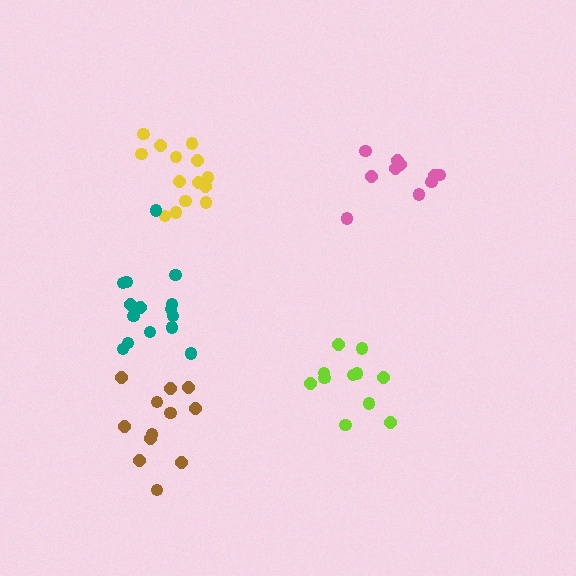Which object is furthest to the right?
The pink cluster is rightmost.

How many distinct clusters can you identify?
There are 5 distinct clusters.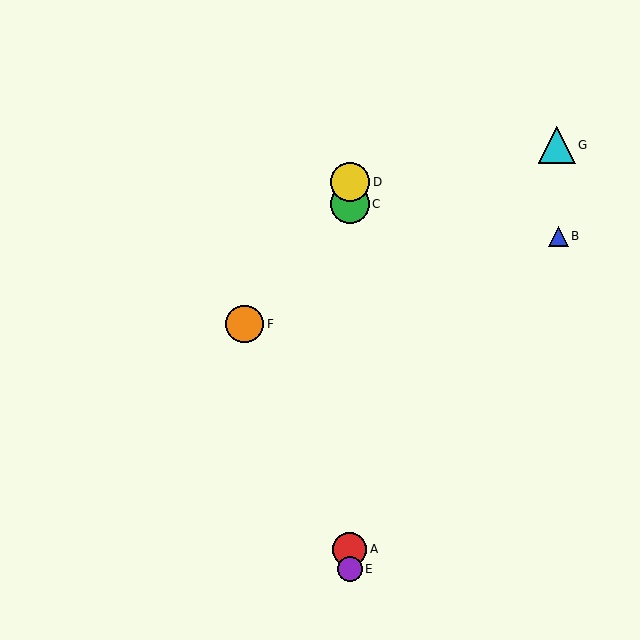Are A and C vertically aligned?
Yes, both are at x≈350.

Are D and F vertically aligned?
No, D is at x≈350 and F is at x≈245.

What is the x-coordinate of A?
Object A is at x≈350.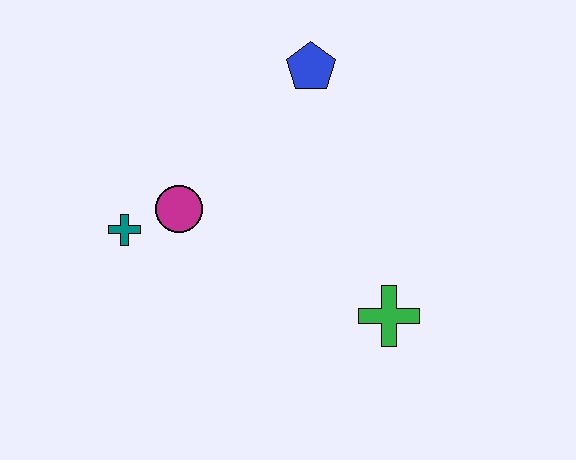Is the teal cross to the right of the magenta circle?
No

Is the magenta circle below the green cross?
No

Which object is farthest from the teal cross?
The green cross is farthest from the teal cross.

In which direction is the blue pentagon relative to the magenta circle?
The blue pentagon is above the magenta circle.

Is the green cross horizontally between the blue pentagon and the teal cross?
No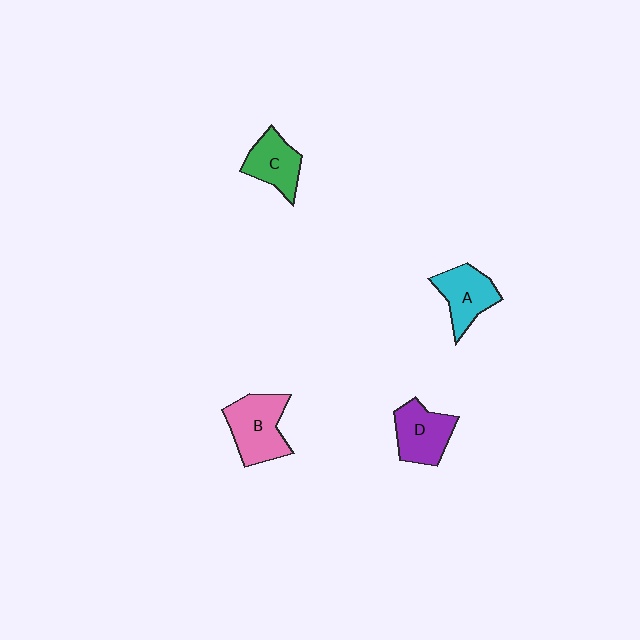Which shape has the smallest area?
Shape C (green).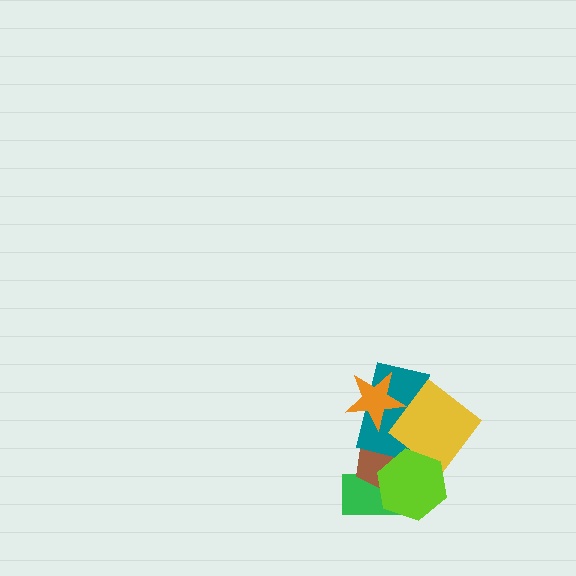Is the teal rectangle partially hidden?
Yes, it is partially covered by another shape.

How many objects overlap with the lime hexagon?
3 objects overlap with the lime hexagon.